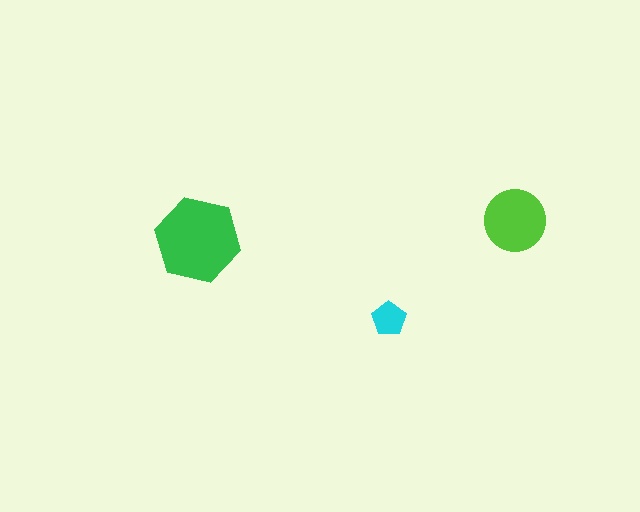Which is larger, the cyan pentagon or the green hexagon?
The green hexagon.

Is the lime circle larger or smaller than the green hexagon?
Smaller.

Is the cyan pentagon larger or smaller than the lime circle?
Smaller.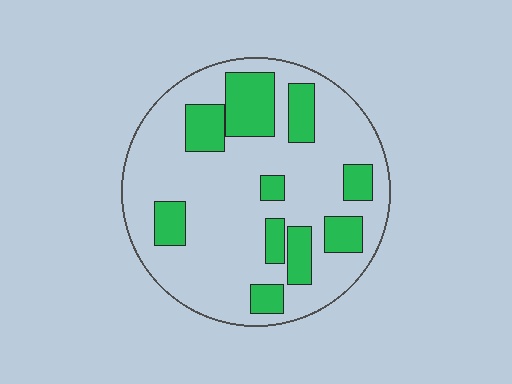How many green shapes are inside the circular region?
10.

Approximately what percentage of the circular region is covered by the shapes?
Approximately 25%.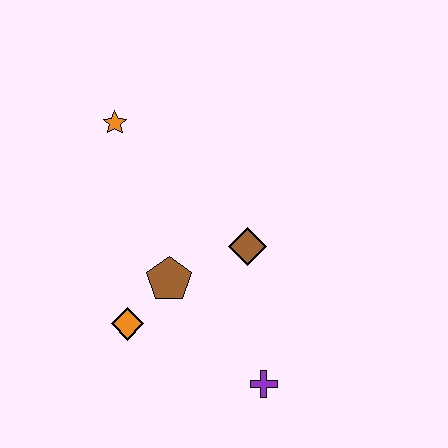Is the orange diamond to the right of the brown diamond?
No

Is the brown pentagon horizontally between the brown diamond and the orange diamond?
Yes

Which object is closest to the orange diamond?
The brown pentagon is closest to the orange diamond.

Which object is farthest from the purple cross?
The orange star is farthest from the purple cross.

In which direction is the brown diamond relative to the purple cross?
The brown diamond is above the purple cross.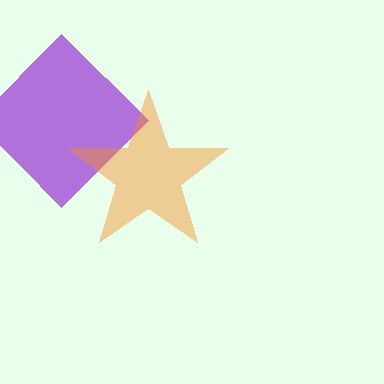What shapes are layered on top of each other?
The layered shapes are: a purple diamond, an orange star.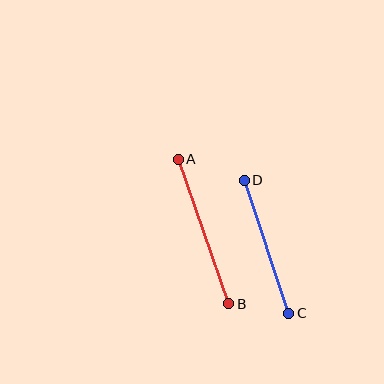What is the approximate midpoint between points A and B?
The midpoint is at approximately (204, 232) pixels.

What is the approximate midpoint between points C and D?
The midpoint is at approximately (266, 247) pixels.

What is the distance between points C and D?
The distance is approximately 141 pixels.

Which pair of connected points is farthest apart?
Points A and B are farthest apart.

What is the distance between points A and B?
The distance is approximately 153 pixels.